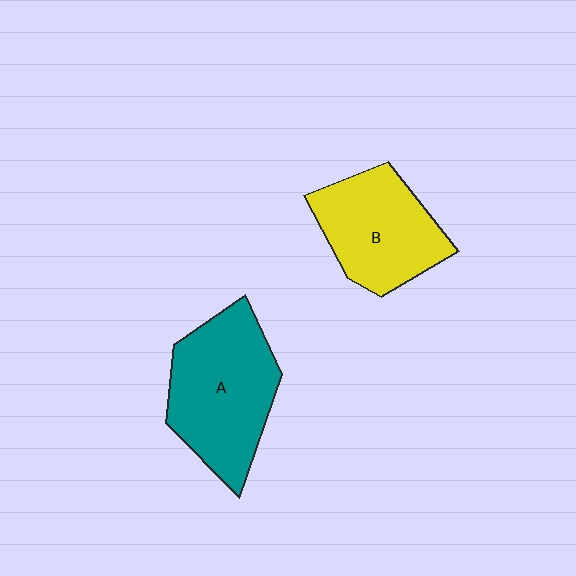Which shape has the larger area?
Shape A (teal).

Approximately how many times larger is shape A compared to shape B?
Approximately 1.2 times.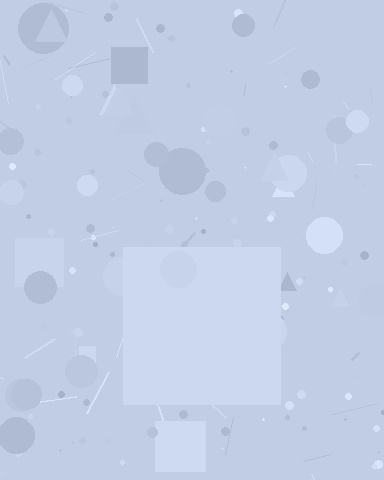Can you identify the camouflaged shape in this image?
The camouflaged shape is a square.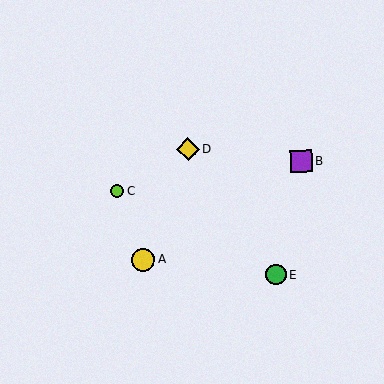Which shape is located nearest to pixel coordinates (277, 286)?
The green circle (labeled E) at (276, 274) is nearest to that location.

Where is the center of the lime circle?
The center of the lime circle is at (117, 191).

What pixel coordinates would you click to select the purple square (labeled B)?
Click at (301, 161) to select the purple square B.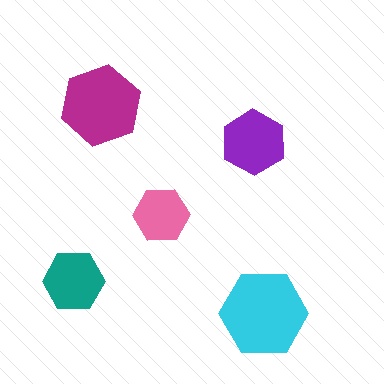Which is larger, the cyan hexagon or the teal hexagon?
The cyan one.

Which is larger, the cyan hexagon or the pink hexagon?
The cyan one.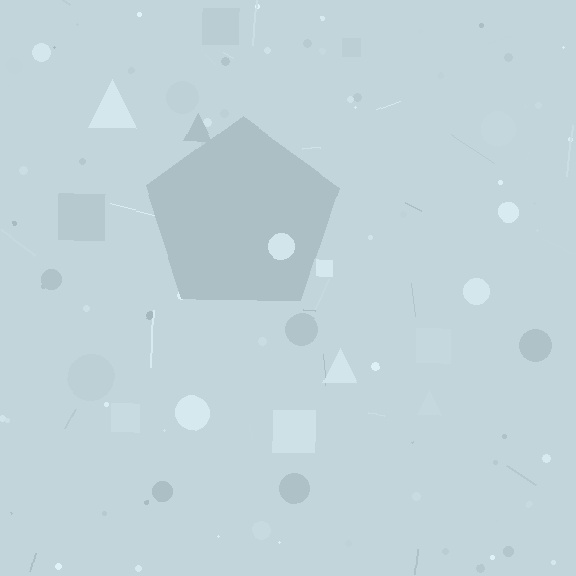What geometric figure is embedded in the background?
A pentagon is embedded in the background.